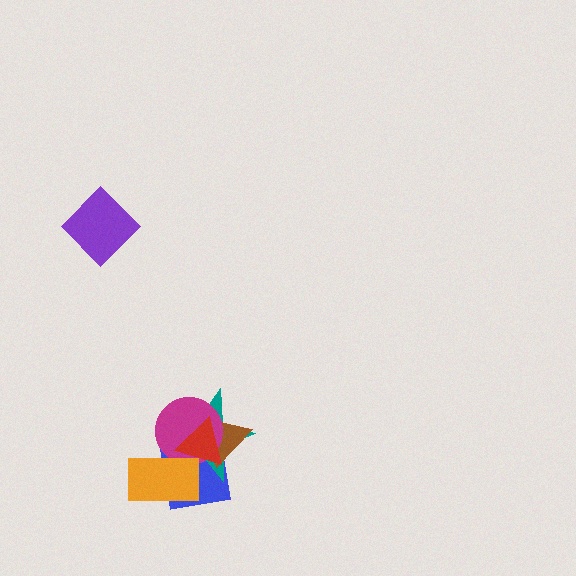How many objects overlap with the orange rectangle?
4 objects overlap with the orange rectangle.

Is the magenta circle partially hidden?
Yes, it is partially covered by another shape.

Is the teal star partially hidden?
Yes, it is partially covered by another shape.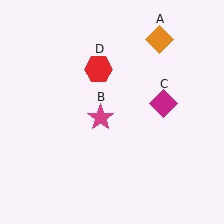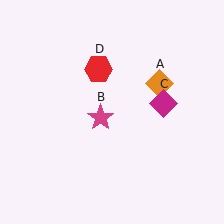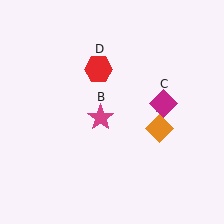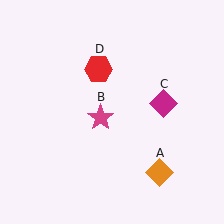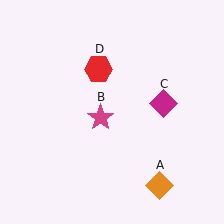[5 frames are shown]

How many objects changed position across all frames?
1 object changed position: orange diamond (object A).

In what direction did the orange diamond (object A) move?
The orange diamond (object A) moved down.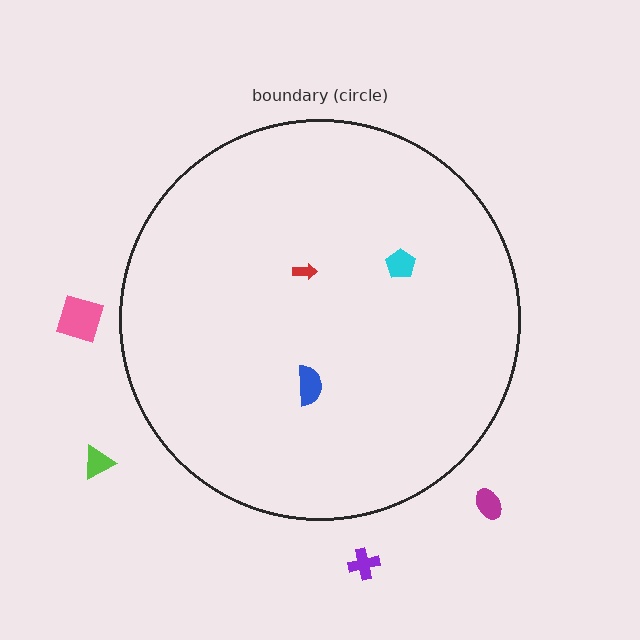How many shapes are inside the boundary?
3 inside, 4 outside.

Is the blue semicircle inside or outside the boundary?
Inside.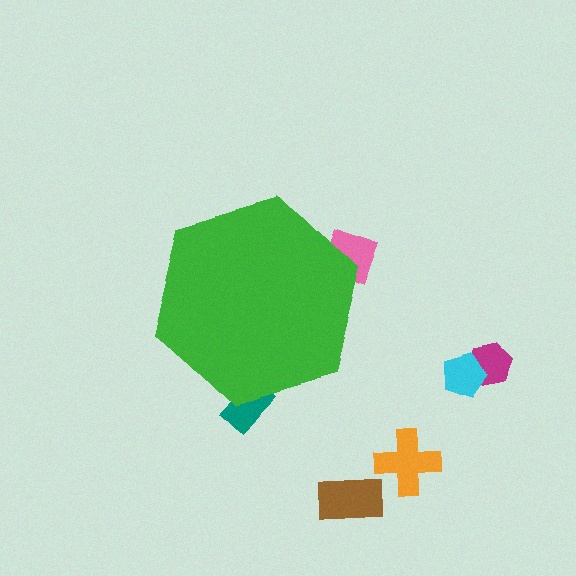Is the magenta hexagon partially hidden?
No, the magenta hexagon is fully visible.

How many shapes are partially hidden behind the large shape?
2 shapes are partially hidden.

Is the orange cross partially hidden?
No, the orange cross is fully visible.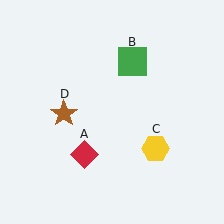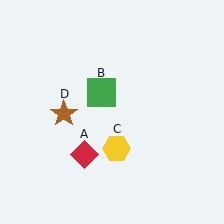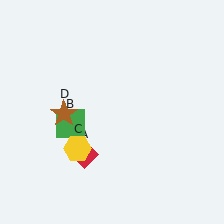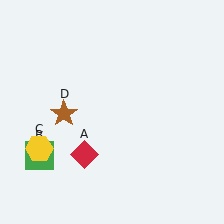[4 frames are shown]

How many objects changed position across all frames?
2 objects changed position: green square (object B), yellow hexagon (object C).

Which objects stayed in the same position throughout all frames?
Red diamond (object A) and brown star (object D) remained stationary.